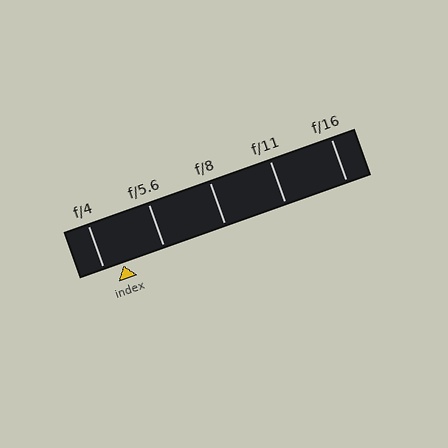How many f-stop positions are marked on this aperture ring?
There are 5 f-stop positions marked.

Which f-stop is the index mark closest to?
The index mark is closest to f/4.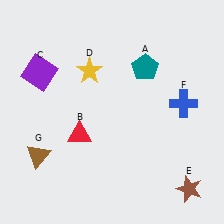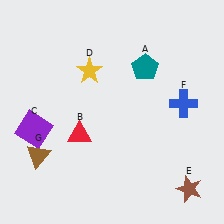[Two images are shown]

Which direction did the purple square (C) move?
The purple square (C) moved down.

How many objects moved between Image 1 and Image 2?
1 object moved between the two images.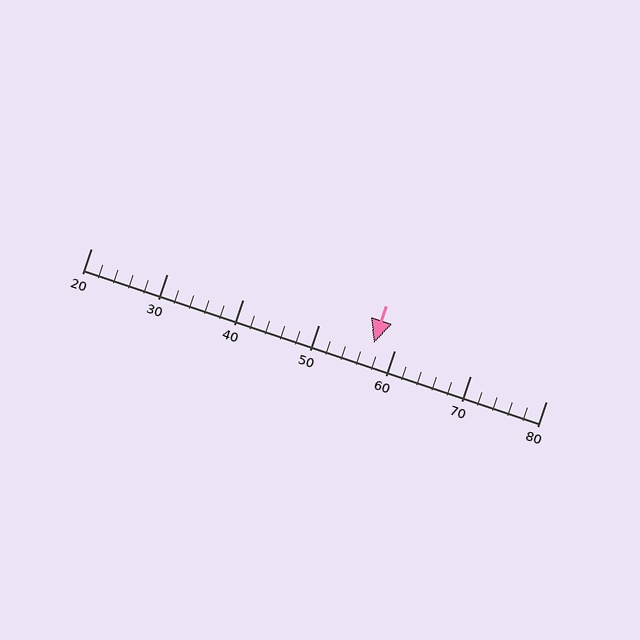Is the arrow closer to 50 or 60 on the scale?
The arrow is closer to 60.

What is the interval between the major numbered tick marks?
The major tick marks are spaced 10 units apart.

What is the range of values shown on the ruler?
The ruler shows values from 20 to 80.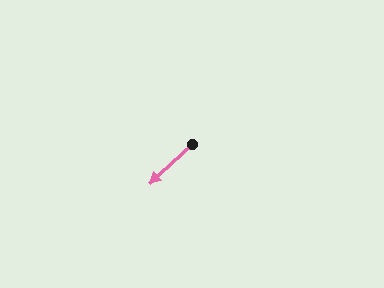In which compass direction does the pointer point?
Southwest.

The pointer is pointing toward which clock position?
Roughly 8 o'clock.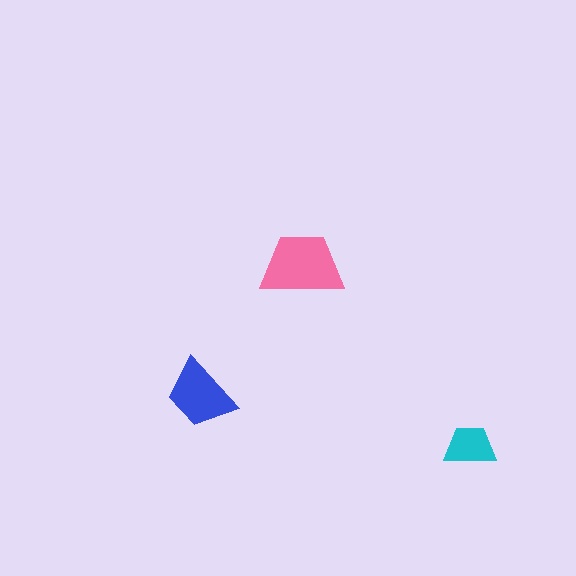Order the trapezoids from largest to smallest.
the pink one, the blue one, the cyan one.